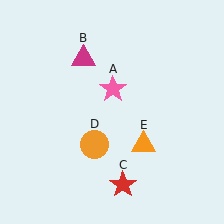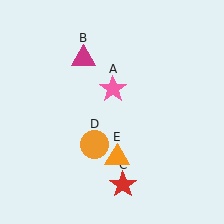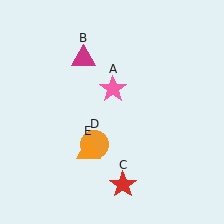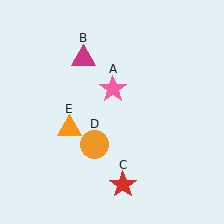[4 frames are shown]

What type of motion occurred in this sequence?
The orange triangle (object E) rotated clockwise around the center of the scene.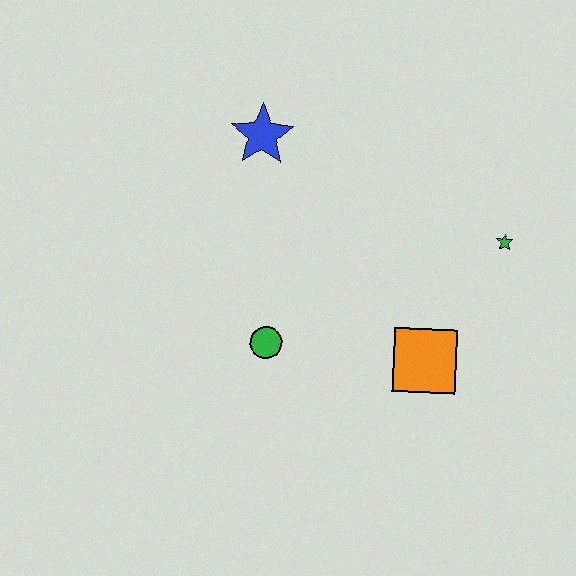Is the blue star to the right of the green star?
No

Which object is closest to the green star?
The orange square is closest to the green star.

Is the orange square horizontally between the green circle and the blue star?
No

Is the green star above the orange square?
Yes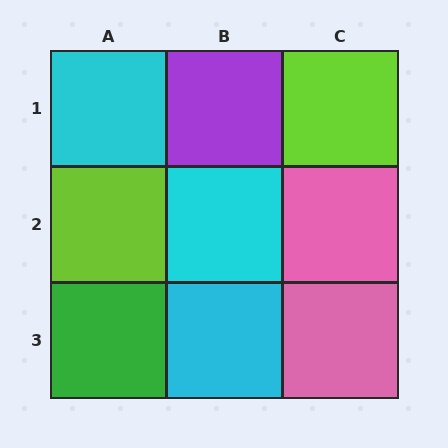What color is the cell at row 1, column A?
Cyan.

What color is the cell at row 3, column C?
Pink.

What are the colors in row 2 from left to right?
Lime, cyan, pink.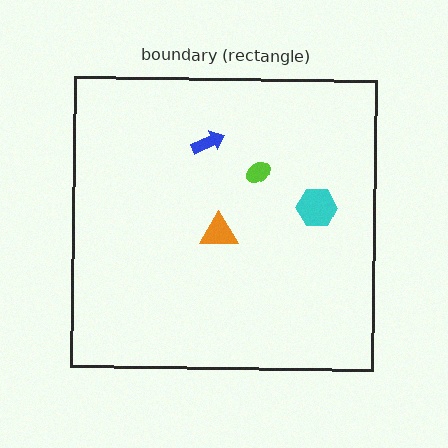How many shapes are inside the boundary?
4 inside, 0 outside.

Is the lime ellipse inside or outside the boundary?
Inside.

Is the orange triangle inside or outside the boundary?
Inside.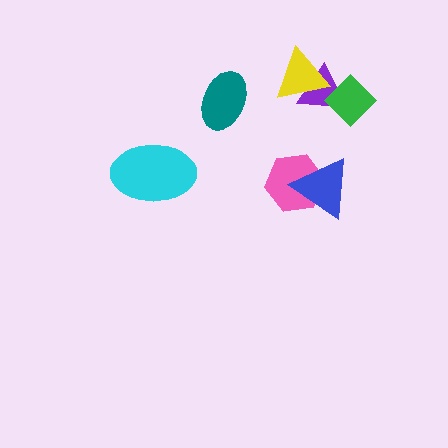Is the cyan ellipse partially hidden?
No, no other shape covers it.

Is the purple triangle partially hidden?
Yes, it is partially covered by another shape.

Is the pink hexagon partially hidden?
Yes, it is partially covered by another shape.